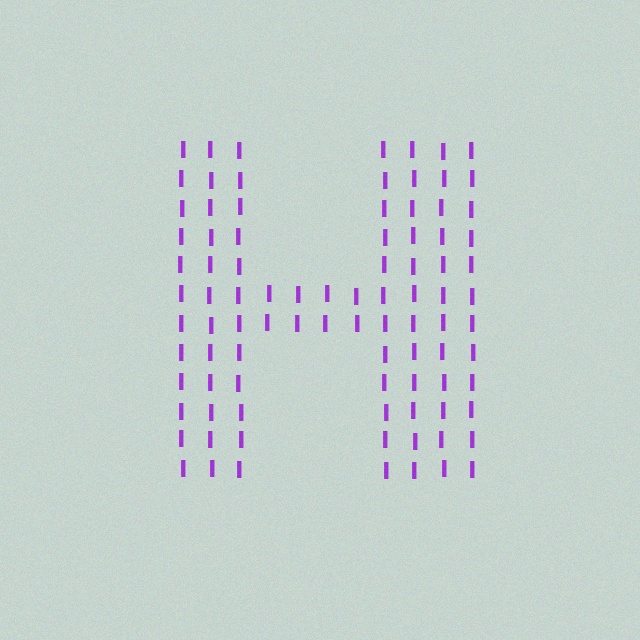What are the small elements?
The small elements are letter I's.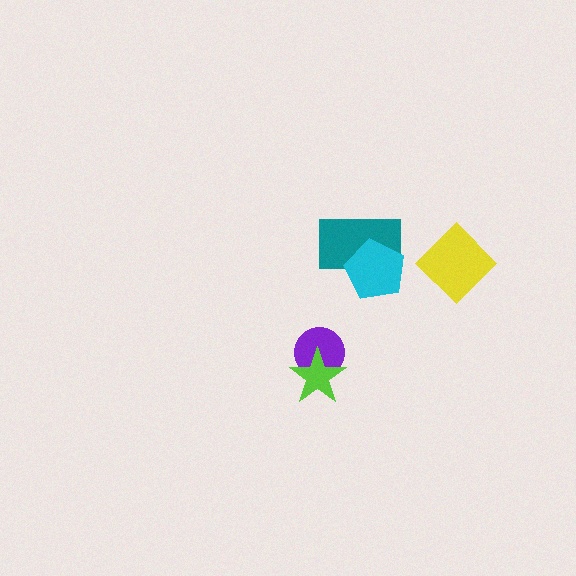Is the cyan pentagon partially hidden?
No, no other shape covers it.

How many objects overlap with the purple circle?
1 object overlaps with the purple circle.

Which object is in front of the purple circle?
The lime star is in front of the purple circle.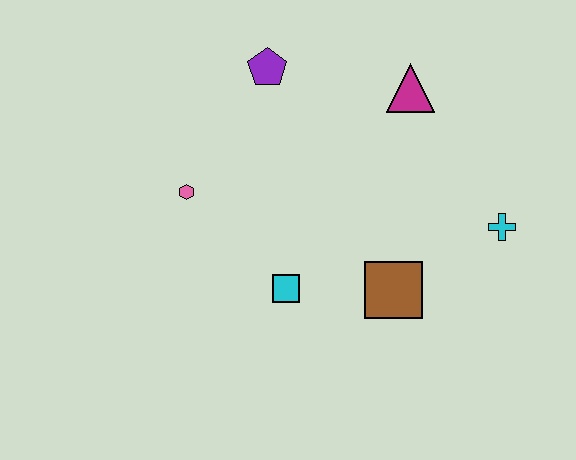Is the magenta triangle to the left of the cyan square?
No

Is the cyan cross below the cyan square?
No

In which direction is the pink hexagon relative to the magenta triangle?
The pink hexagon is to the left of the magenta triangle.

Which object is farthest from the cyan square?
The magenta triangle is farthest from the cyan square.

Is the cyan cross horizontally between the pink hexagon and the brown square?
No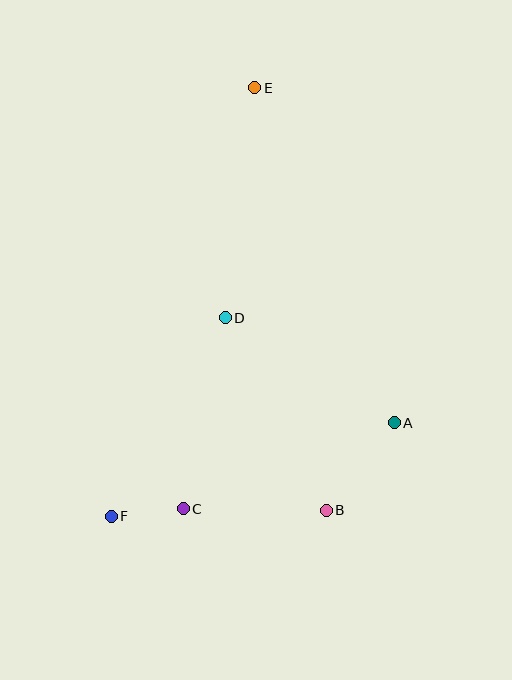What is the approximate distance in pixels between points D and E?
The distance between D and E is approximately 232 pixels.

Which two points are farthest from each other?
Points E and F are farthest from each other.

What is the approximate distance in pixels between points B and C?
The distance between B and C is approximately 143 pixels.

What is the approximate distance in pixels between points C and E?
The distance between C and E is approximately 427 pixels.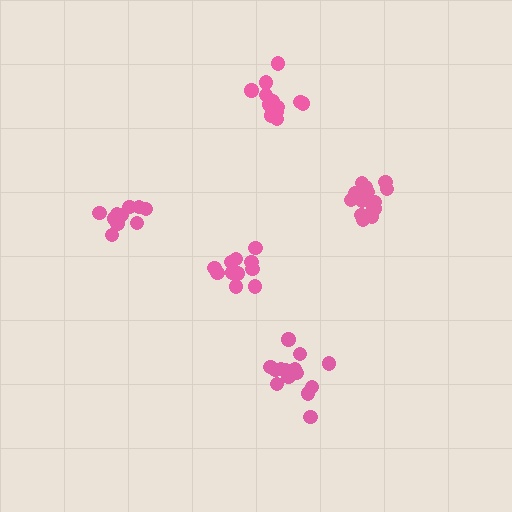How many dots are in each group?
Group 1: 14 dots, Group 2: 13 dots, Group 3: 17 dots, Group 4: 11 dots, Group 5: 11 dots (66 total).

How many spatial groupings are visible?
There are 5 spatial groupings.